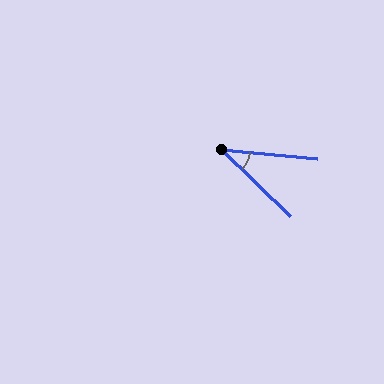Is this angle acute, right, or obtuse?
It is acute.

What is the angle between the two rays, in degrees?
Approximately 38 degrees.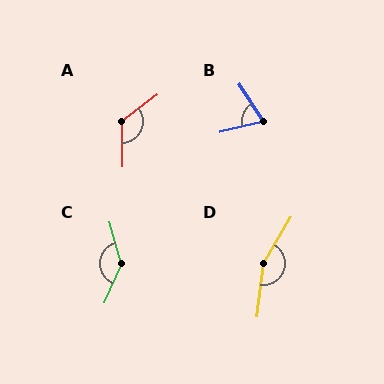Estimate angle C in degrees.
Approximately 140 degrees.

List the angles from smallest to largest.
B (70°), A (126°), C (140°), D (156°).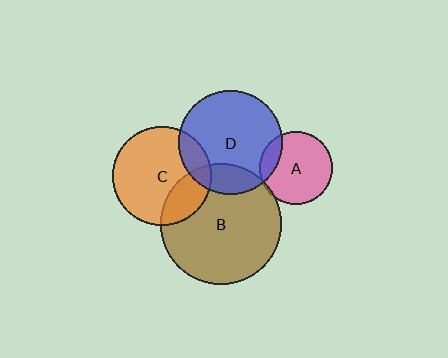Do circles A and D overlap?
Yes.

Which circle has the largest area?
Circle B (brown).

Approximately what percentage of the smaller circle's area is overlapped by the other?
Approximately 15%.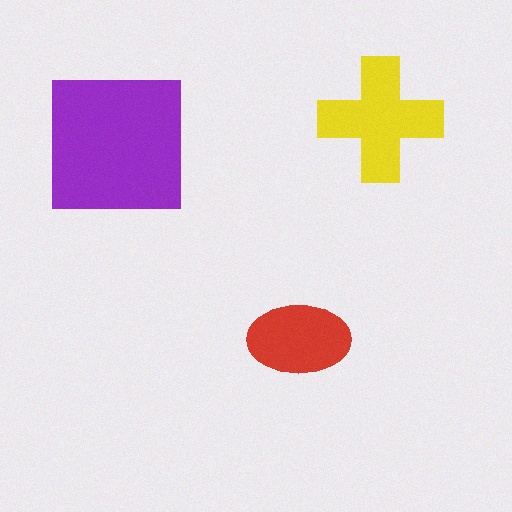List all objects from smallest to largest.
The red ellipse, the yellow cross, the purple square.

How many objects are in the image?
There are 3 objects in the image.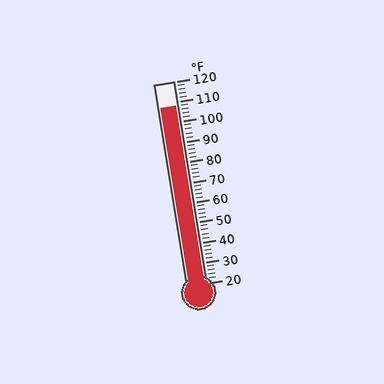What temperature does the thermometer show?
The thermometer shows approximately 108°F.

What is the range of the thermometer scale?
The thermometer scale ranges from 20°F to 120°F.